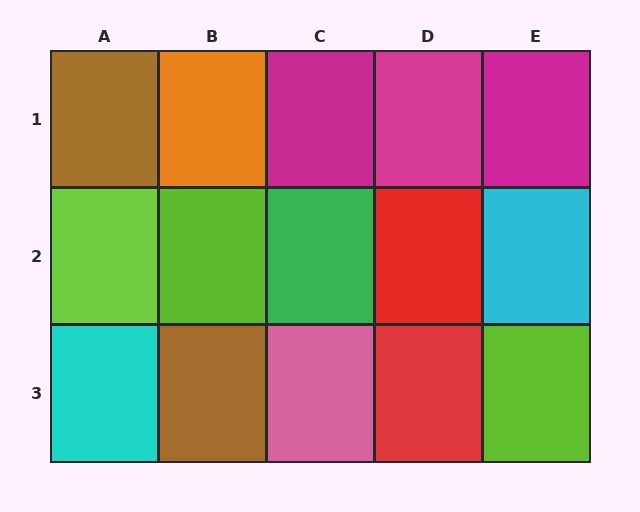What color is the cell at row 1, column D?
Magenta.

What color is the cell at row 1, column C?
Magenta.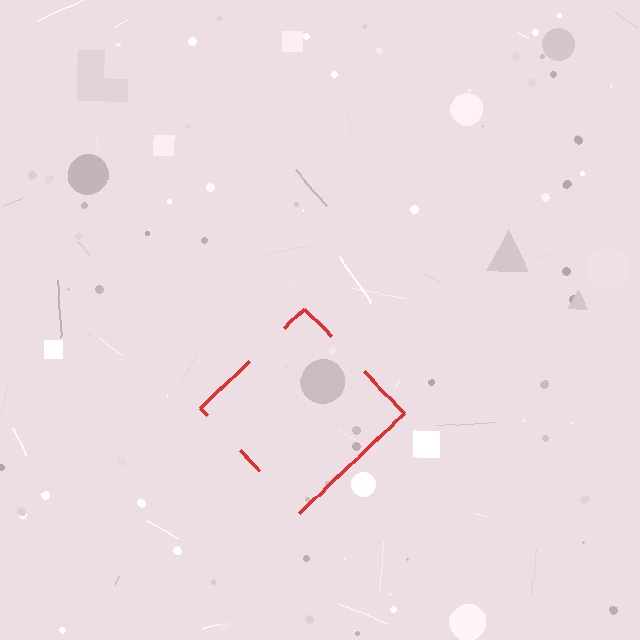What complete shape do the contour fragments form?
The contour fragments form a diamond.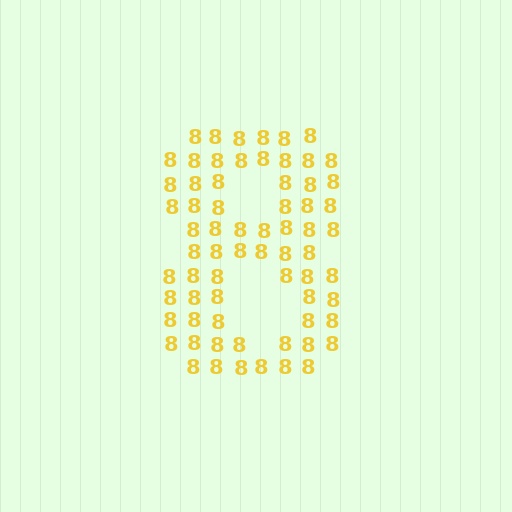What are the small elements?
The small elements are digit 8's.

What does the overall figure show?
The overall figure shows the digit 8.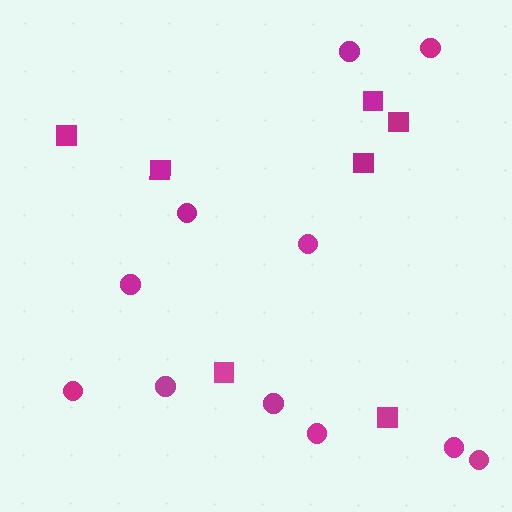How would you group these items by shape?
There are 2 groups: one group of circles (11) and one group of squares (7).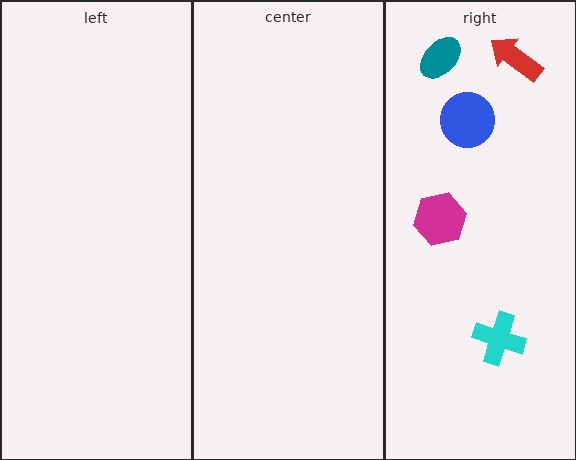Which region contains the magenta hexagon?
The right region.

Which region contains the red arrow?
The right region.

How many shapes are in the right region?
5.